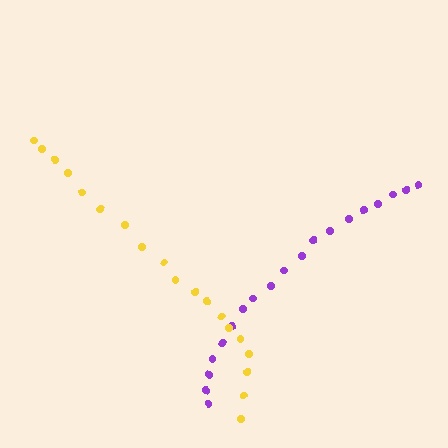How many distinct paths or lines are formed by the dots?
There are 2 distinct paths.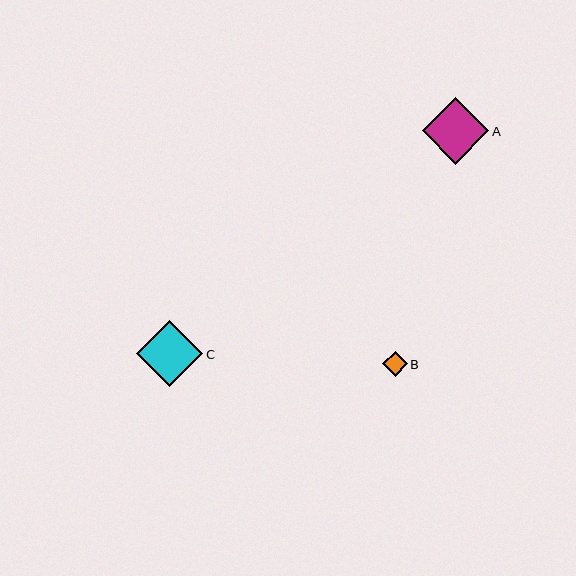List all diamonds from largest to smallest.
From largest to smallest: A, C, B.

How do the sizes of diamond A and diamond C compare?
Diamond A and diamond C are approximately the same size.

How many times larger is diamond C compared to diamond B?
Diamond C is approximately 2.7 times the size of diamond B.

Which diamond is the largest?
Diamond A is the largest with a size of approximately 66 pixels.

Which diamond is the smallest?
Diamond B is the smallest with a size of approximately 25 pixels.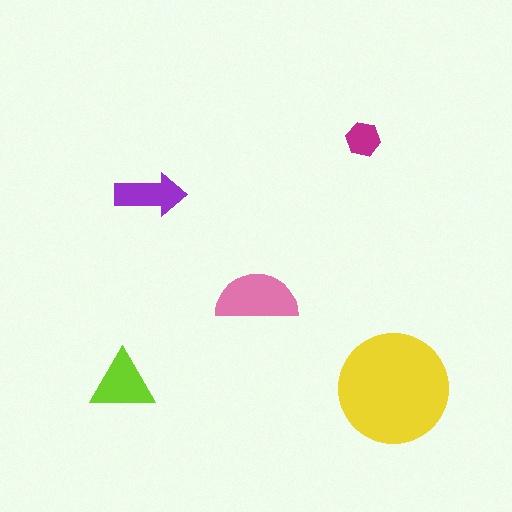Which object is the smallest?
The magenta hexagon.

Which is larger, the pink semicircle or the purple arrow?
The pink semicircle.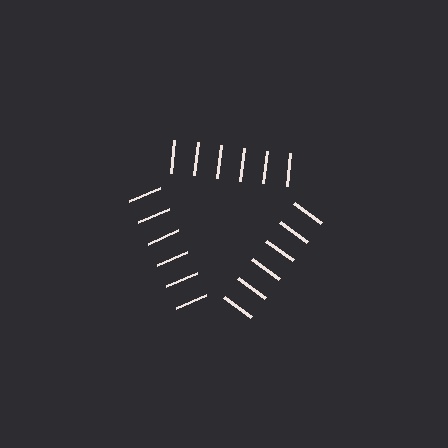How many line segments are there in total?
18 — 6 along each of the 3 edges.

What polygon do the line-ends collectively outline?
An illusory triangle — the line segments terminate on its edges but no continuous stroke is drawn.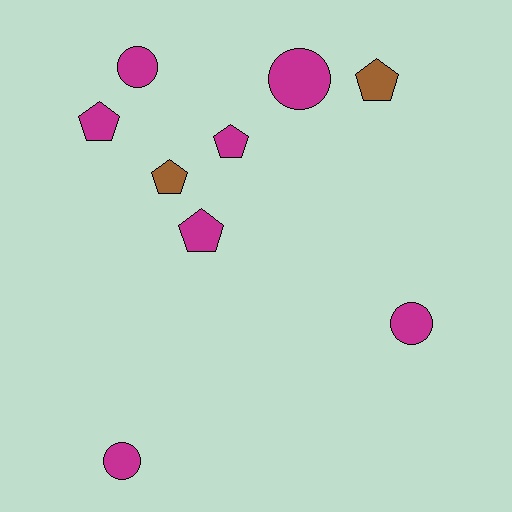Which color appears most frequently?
Magenta, with 7 objects.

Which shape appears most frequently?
Pentagon, with 5 objects.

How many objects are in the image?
There are 9 objects.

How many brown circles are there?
There are no brown circles.